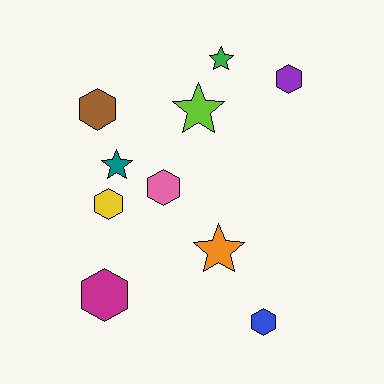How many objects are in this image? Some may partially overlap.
There are 10 objects.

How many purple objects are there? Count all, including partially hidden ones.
There is 1 purple object.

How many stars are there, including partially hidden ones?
There are 4 stars.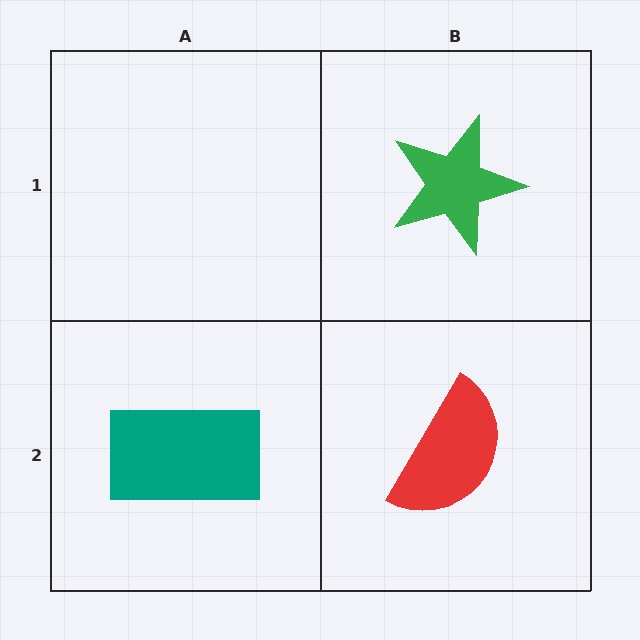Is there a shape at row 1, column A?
No, that cell is empty.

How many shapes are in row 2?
2 shapes.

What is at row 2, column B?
A red semicircle.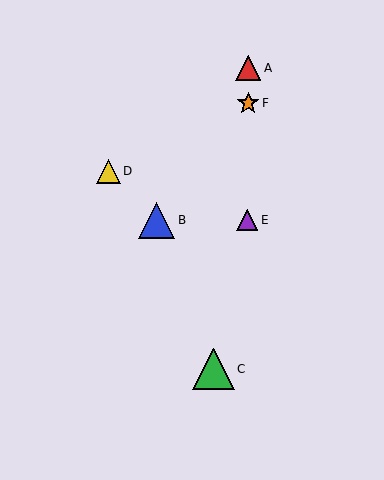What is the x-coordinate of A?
Object A is at x≈248.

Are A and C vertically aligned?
No, A is at x≈248 and C is at x≈214.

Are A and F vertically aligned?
Yes, both are at x≈248.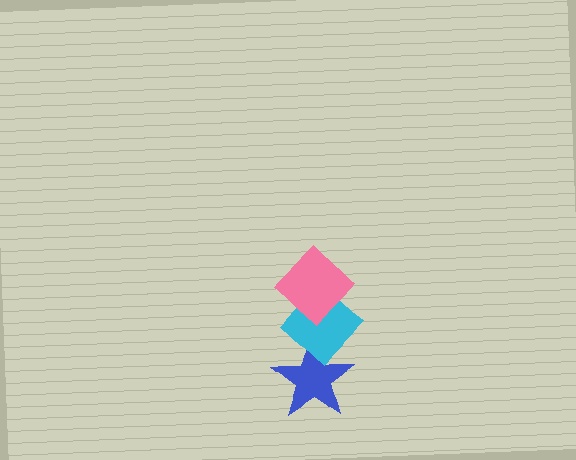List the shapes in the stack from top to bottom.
From top to bottom: the pink diamond, the cyan diamond, the blue star.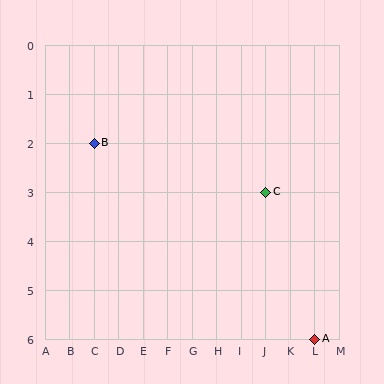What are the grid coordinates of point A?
Point A is at grid coordinates (L, 6).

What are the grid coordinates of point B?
Point B is at grid coordinates (C, 2).